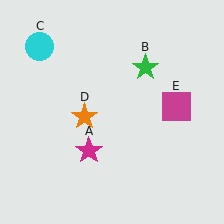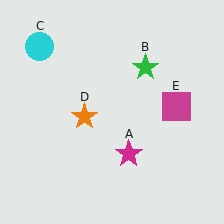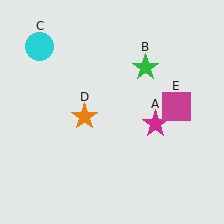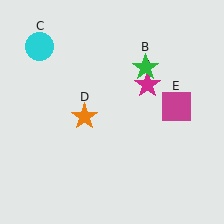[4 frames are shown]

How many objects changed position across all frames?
1 object changed position: magenta star (object A).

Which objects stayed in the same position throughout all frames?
Green star (object B) and cyan circle (object C) and orange star (object D) and magenta square (object E) remained stationary.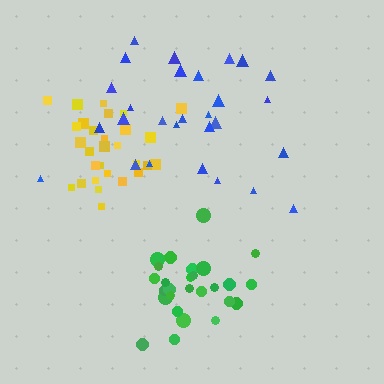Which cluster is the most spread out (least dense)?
Blue.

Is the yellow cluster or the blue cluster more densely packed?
Yellow.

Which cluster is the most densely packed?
Yellow.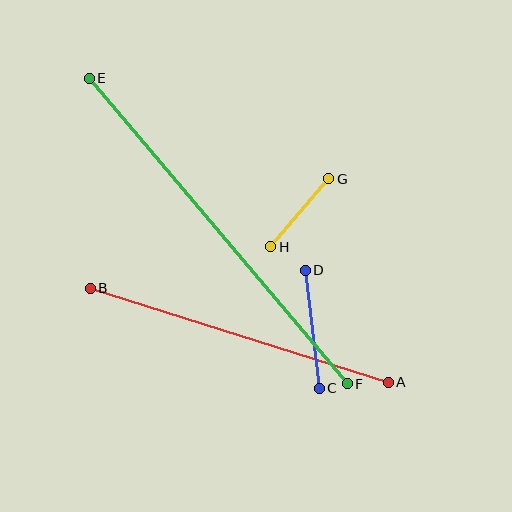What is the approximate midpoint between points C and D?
The midpoint is at approximately (312, 329) pixels.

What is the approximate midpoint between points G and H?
The midpoint is at approximately (300, 213) pixels.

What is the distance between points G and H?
The distance is approximately 89 pixels.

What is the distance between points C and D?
The distance is approximately 119 pixels.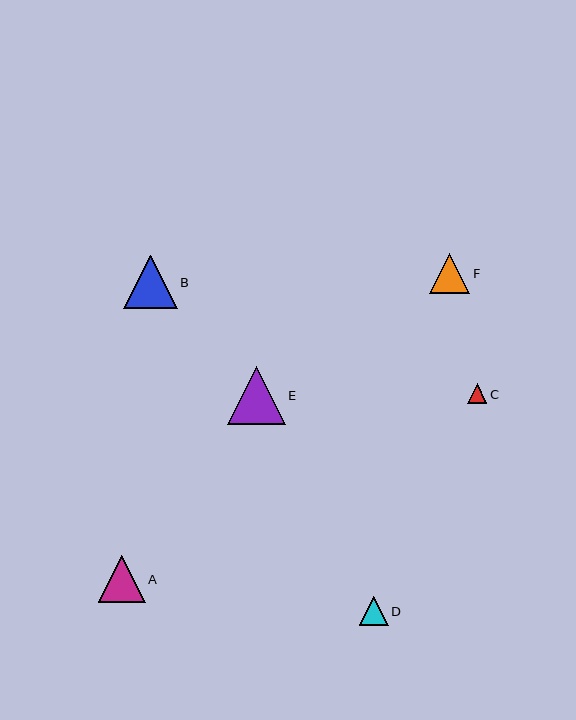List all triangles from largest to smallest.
From largest to smallest: E, B, A, F, D, C.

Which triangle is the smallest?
Triangle C is the smallest with a size of approximately 20 pixels.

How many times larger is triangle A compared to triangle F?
Triangle A is approximately 1.2 times the size of triangle F.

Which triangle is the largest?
Triangle E is the largest with a size of approximately 58 pixels.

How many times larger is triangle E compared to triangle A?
Triangle E is approximately 1.2 times the size of triangle A.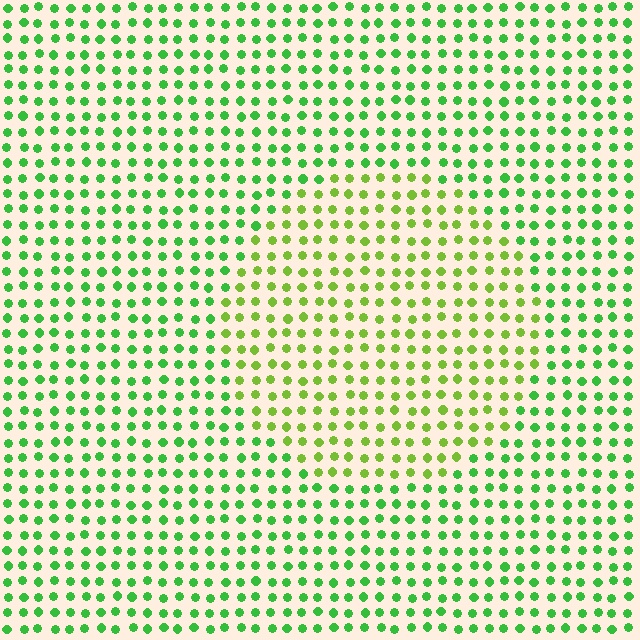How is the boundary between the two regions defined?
The boundary is defined purely by a slight shift in hue (about 32 degrees). Spacing, size, and orientation are identical on both sides.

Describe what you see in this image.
The image is filled with small green elements in a uniform arrangement. A circle-shaped region is visible where the elements are tinted to a slightly different hue, forming a subtle color boundary.